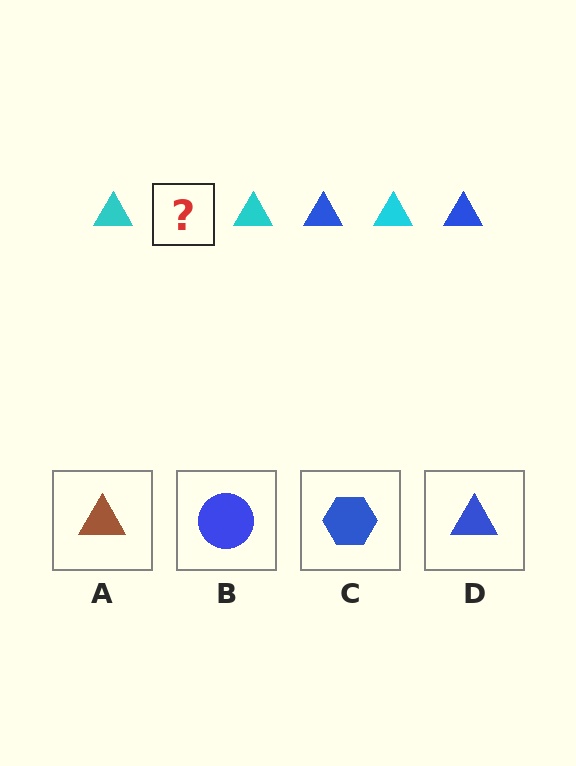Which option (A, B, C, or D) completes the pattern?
D.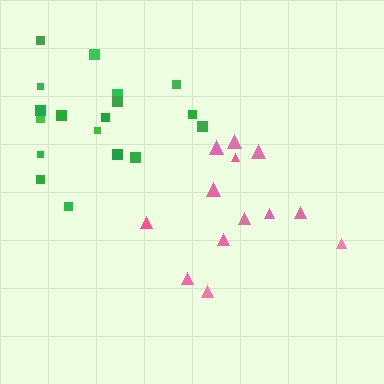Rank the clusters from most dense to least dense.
green, pink.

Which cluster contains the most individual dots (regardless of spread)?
Green (18).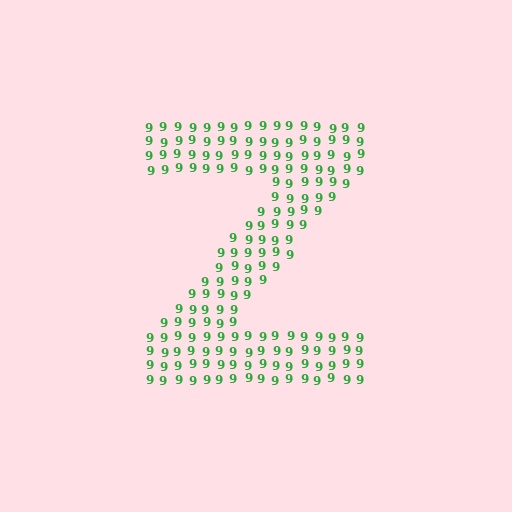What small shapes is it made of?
It is made of small digit 9's.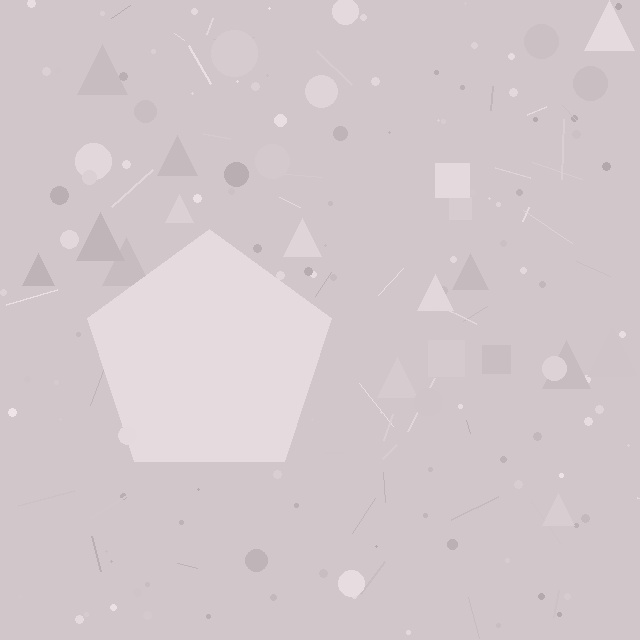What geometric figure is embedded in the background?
A pentagon is embedded in the background.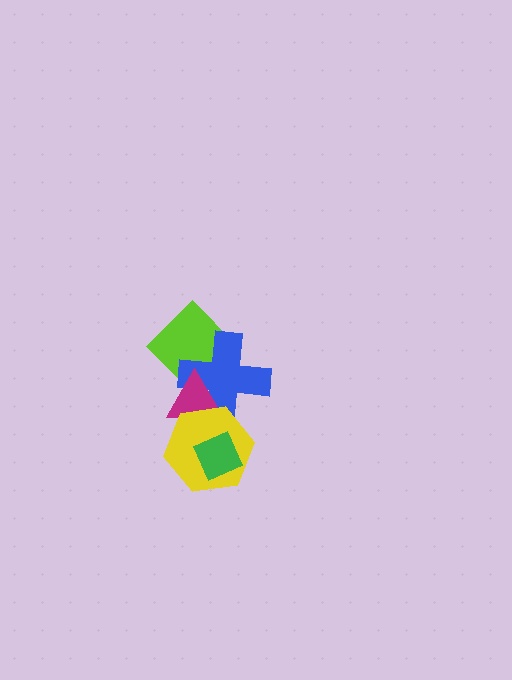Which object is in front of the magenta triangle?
The yellow hexagon is in front of the magenta triangle.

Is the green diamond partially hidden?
No, no other shape covers it.